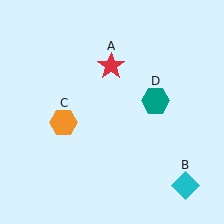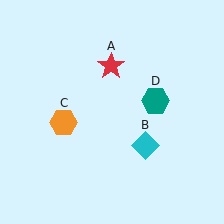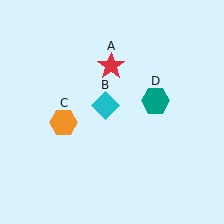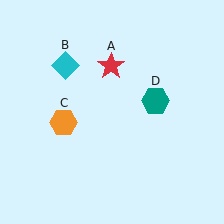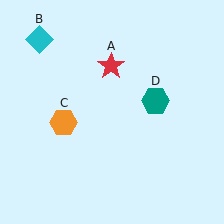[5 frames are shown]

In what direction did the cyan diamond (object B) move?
The cyan diamond (object B) moved up and to the left.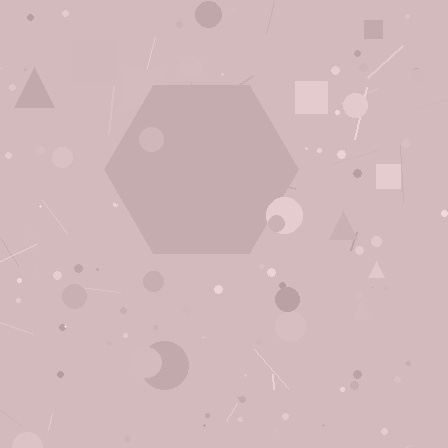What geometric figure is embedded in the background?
A hexagon is embedded in the background.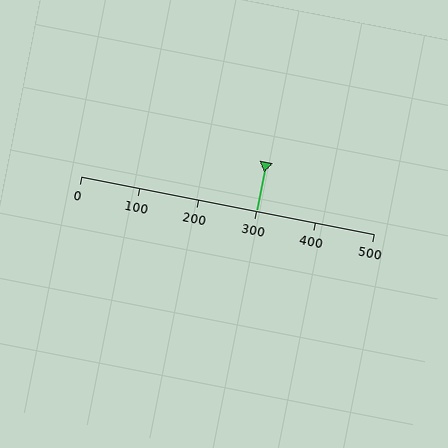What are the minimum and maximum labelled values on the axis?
The axis runs from 0 to 500.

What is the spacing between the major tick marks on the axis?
The major ticks are spaced 100 apart.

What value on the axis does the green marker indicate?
The marker indicates approximately 300.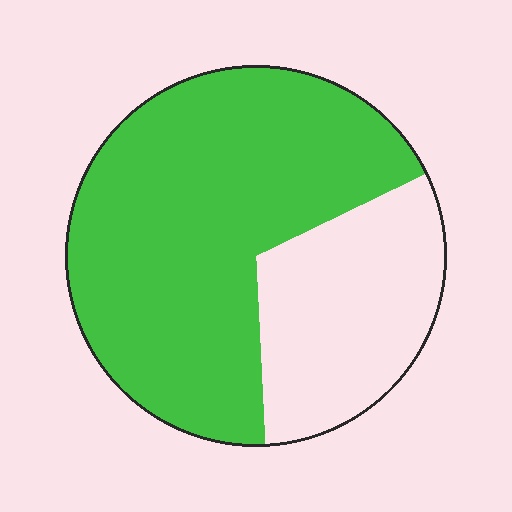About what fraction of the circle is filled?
About two thirds (2/3).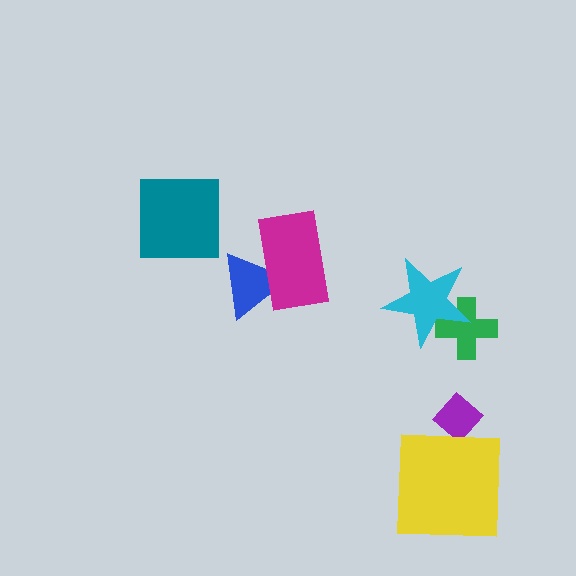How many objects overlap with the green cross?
1 object overlaps with the green cross.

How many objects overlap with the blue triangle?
1 object overlaps with the blue triangle.